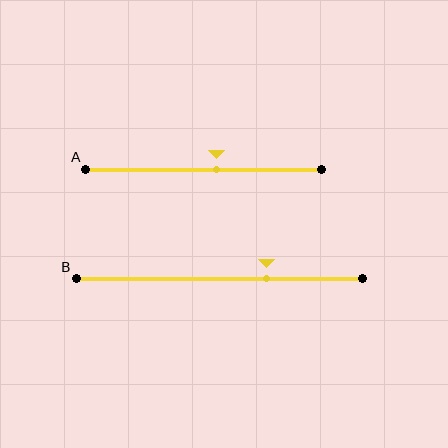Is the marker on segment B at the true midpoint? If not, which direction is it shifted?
No, the marker on segment B is shifted to the right by about 17% of the segment length.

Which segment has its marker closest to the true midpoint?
Segment A has its marker closest to the true midpoint.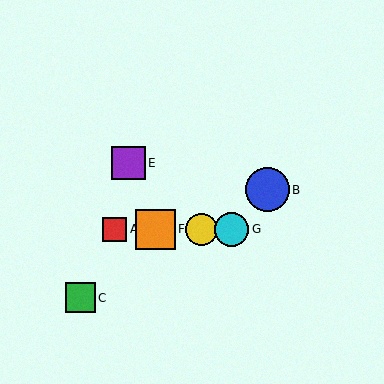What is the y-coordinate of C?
Object C is at y≈298.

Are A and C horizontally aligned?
No, A is at y≈229 and C is at y≈298.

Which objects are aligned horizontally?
Objects A, D, F, G are aligned horizontally.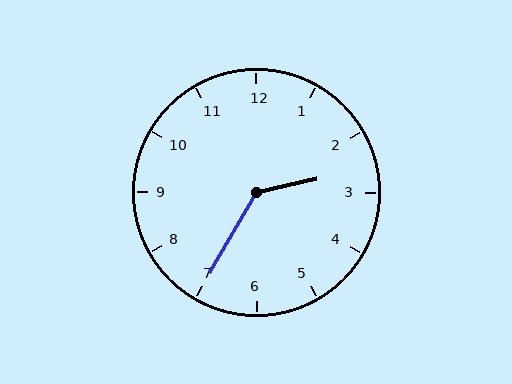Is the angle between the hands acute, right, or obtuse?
It is obtuse.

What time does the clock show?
2:35.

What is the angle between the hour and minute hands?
Approximately 132 degrees.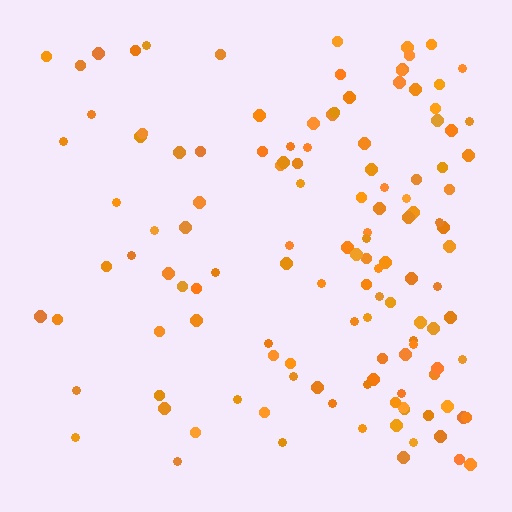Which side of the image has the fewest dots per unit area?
The left.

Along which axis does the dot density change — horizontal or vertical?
Horizontal.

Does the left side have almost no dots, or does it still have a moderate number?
Still a moderate number, just noticeably fewer than the right.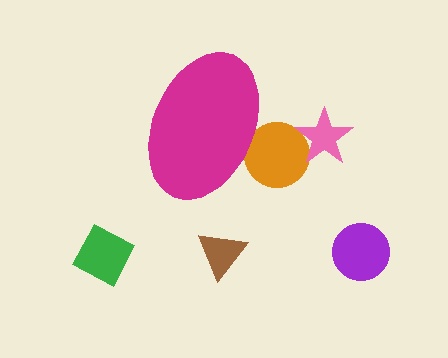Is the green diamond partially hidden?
No, the green diamond is fully visible.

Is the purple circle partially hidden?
No, the purple circle is fully visible.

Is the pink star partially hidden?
No, the pink star is fully visible.